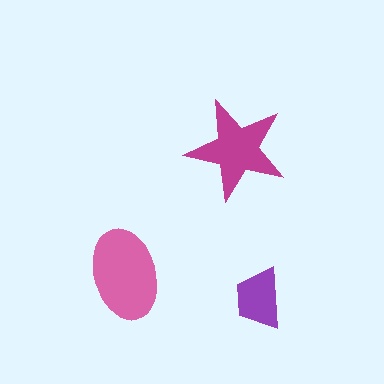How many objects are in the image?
There are 3 objects in the image.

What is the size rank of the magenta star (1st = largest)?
2nd.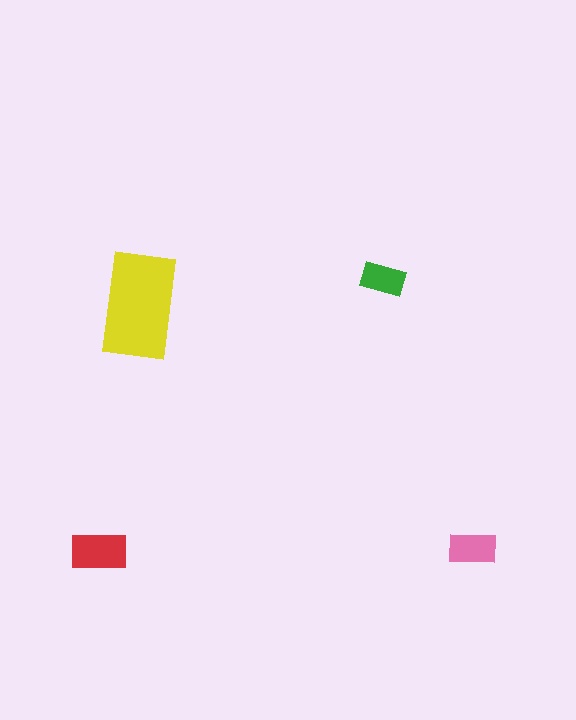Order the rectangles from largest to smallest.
the yellow one, the red one, the pink one, the green one.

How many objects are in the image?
There are 4 objects in the image.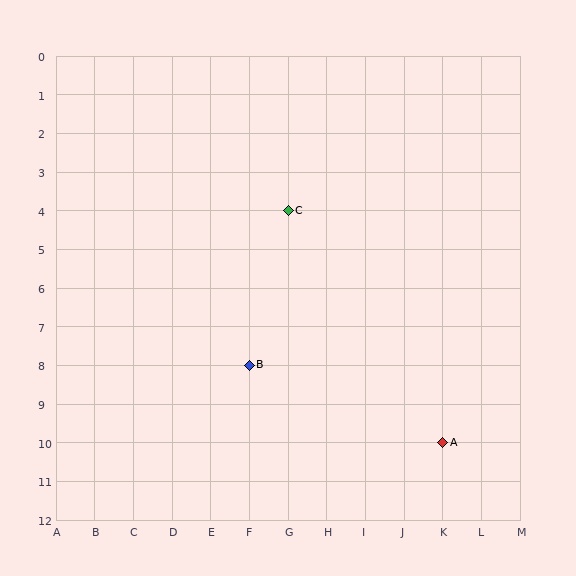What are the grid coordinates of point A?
Point A is at grid coordinates (K, 10).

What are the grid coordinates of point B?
Point B is at grid coordinates (F, 8).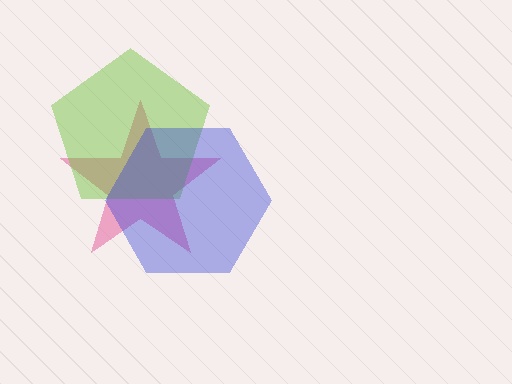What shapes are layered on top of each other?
The layered shapes are: a pink star, a lime pentagon, a blue hexagon.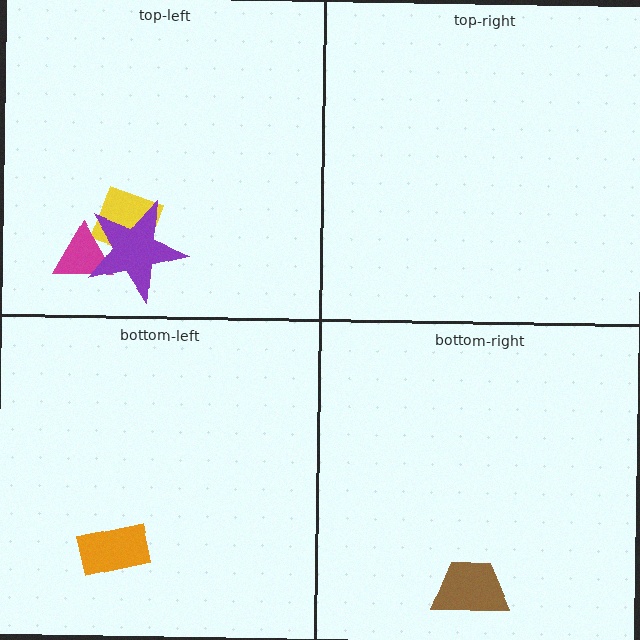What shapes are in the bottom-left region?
The orange rectangle.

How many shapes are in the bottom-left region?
1.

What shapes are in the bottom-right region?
The brown trapezoid.